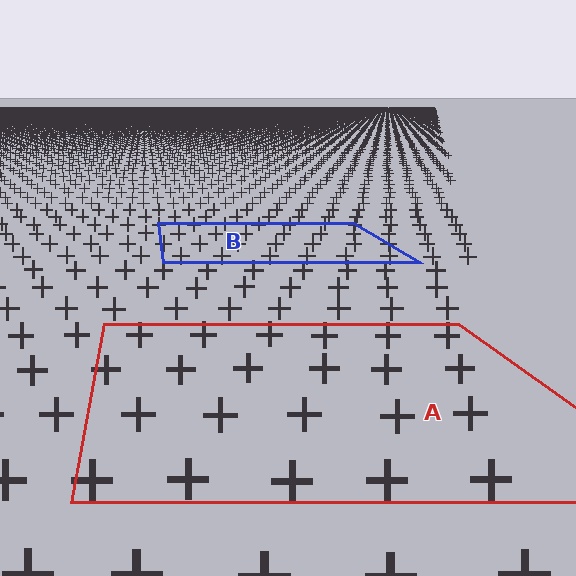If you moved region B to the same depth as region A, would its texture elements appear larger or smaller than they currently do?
They would appear larger. At a closer depth, the same texture elements are projected at a bigger on-screen size.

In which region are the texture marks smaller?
The texture marks are smaller in region B, because it is farther away.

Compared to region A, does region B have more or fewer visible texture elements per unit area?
Region B has more texture elements per unit area — they are packed more densely because it is farther away.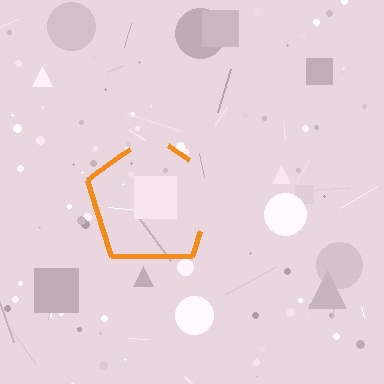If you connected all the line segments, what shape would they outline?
They would outline a pentagon.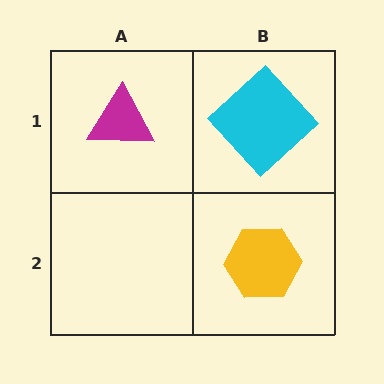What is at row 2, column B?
A yellow hexagon.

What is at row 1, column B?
A cyan diamond.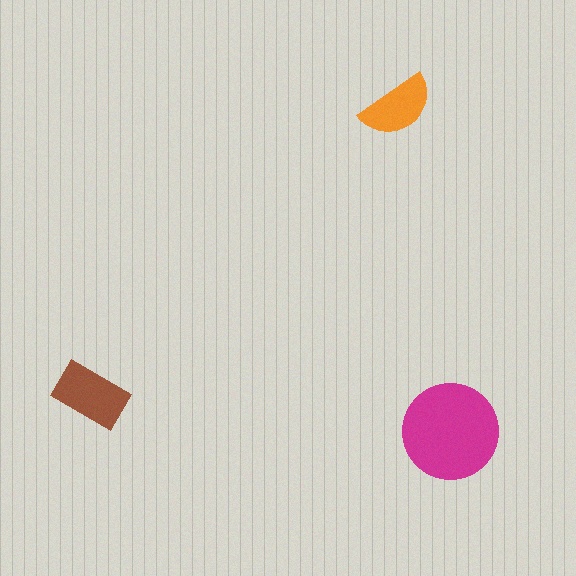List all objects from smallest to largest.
The orange semicircle, the brown rectangle, the magenta circle.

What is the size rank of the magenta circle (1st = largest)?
1st.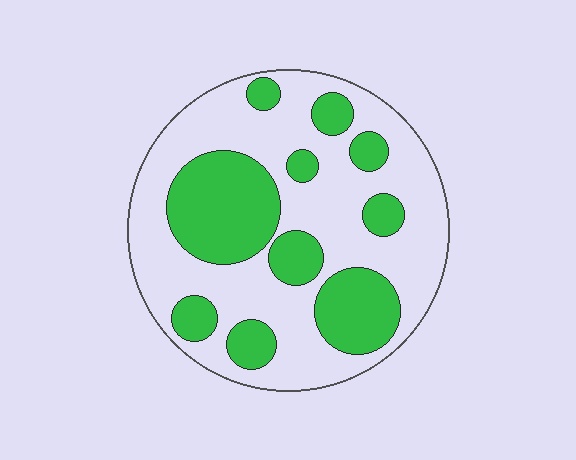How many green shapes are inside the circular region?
10.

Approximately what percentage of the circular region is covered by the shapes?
Approximately 35%.